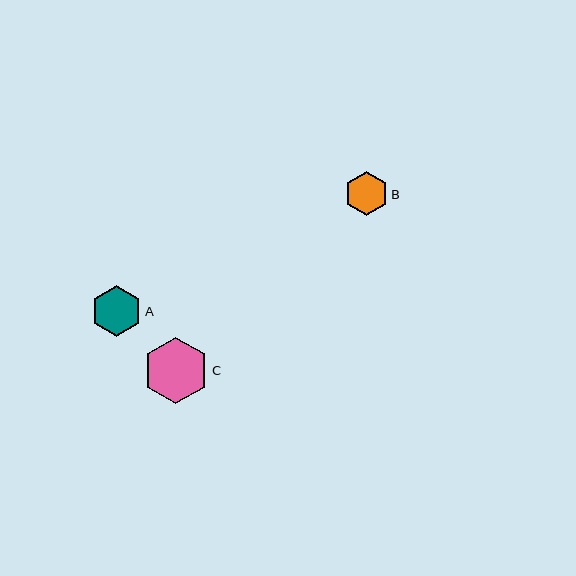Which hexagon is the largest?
Hexagon C is the largest with a size of approximately 67 pixels.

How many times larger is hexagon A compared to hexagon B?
Hexagon A is approximately 1.2 times the size of hexagon B.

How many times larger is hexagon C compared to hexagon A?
Hexagon C is approximately 1.3 times the size of hexagon A.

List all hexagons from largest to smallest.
From largest to smallest: C, A, B.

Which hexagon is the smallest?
Hexagon B is the smallest with a size of approximately 44 pixels.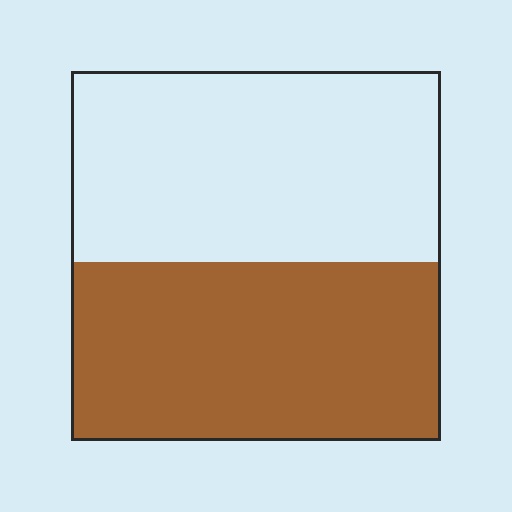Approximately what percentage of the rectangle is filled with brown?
Approximately 50%.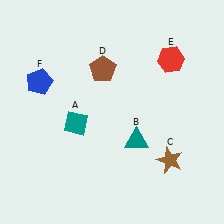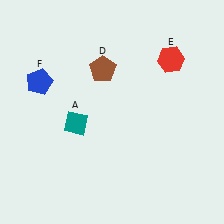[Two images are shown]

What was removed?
The teal triangle (B), the brown star (C) were removed in Image 2.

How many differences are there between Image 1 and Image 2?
There are 2 differences between the two images.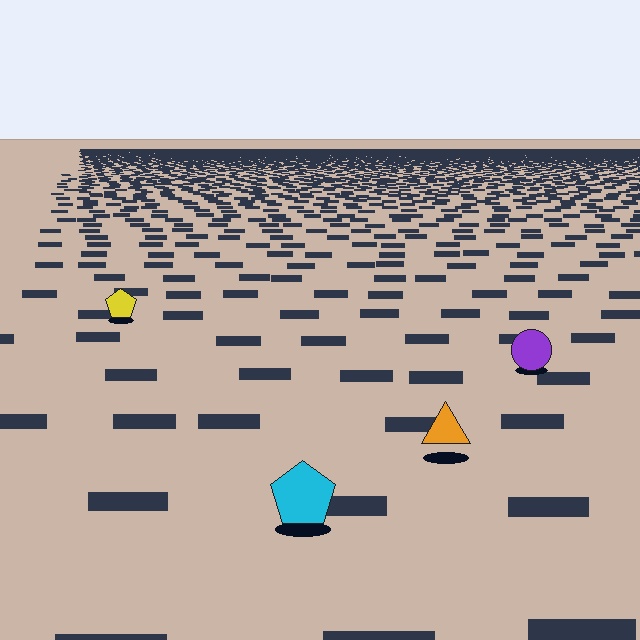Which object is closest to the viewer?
The cyan pentagon is closest. The texture marks near it are larger and more spread out.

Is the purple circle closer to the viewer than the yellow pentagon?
Yes. The purple circle is closer — you can tell from the texture gradient: the ground texture is coarser near it.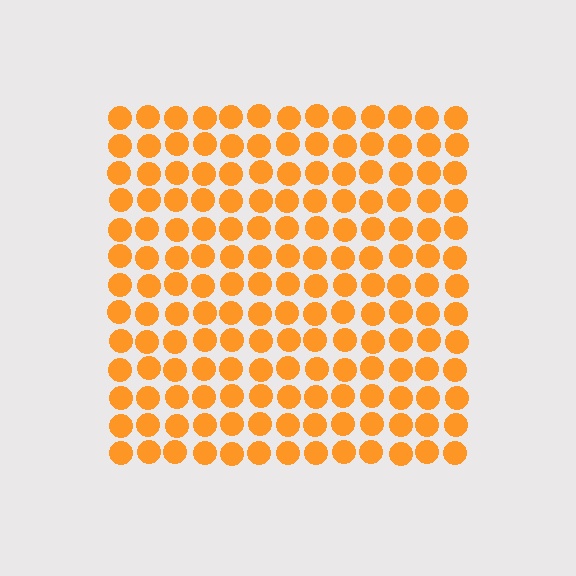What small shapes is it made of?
It is made of small circles.